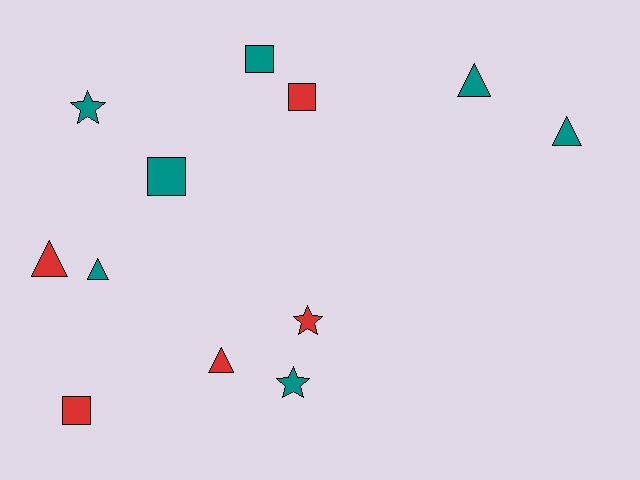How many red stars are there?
There is 1 red star.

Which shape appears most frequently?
Triangle, with 5 objects.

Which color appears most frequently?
Teal, with 7 objects.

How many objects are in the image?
There are 12 objects.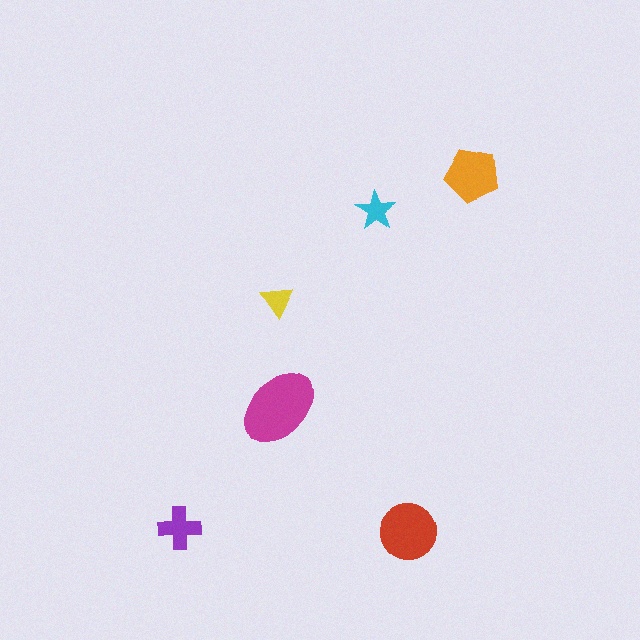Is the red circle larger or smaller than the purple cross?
Larger.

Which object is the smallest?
The yellow triangle.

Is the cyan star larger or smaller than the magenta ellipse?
Smaller.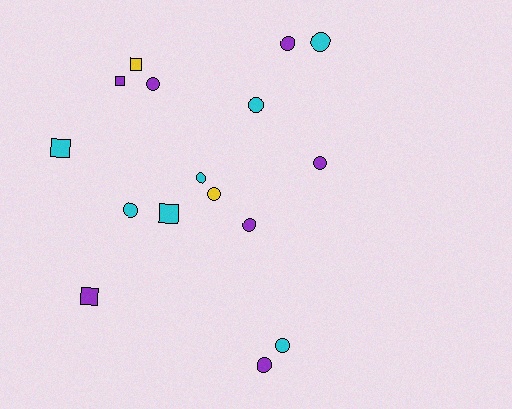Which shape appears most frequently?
Circle, with 11 objects.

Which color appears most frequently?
Purple, with 7 objects.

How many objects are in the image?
There are 16 objects.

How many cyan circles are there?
There are 5 cyan circles.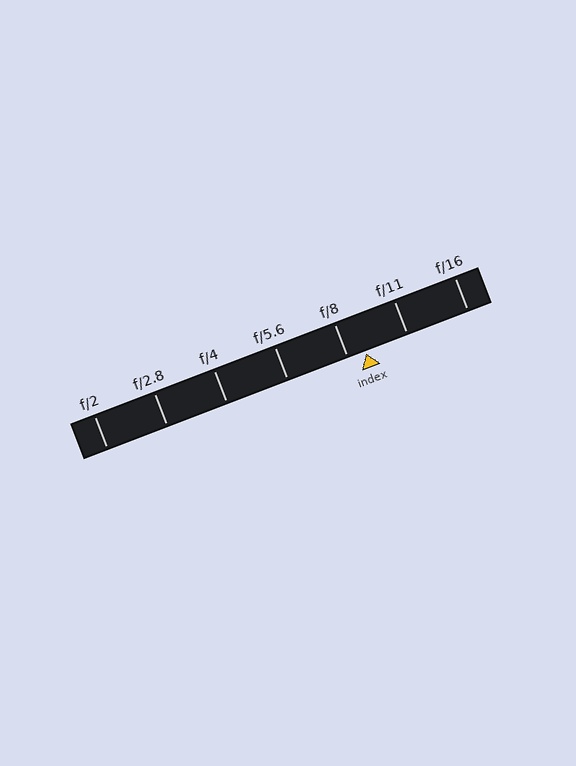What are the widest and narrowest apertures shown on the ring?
The widest aperture shown is f/2 and the narrowest is f/16.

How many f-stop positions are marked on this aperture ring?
There are 7 f-stop positions marked.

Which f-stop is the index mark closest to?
The index mark is closest to f/8.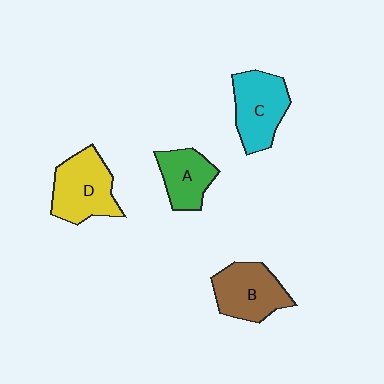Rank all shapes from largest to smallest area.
From largest to smallest: D (yellow), C (cyan), B (brown), A (green).